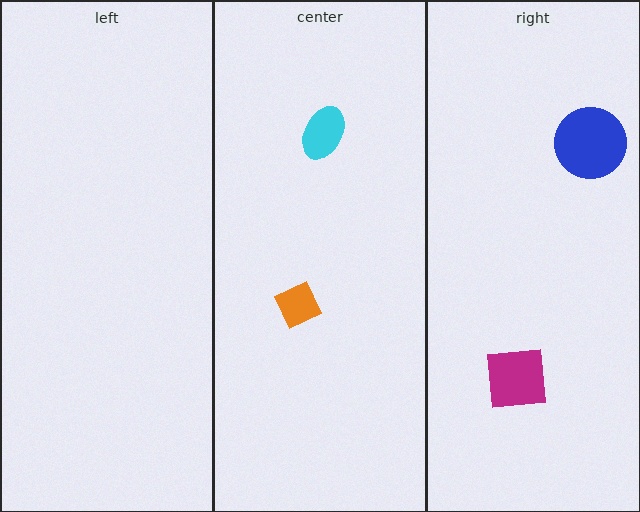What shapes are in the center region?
The orange diamond, the cyan ellipse.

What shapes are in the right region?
The blue circle, the magenta square.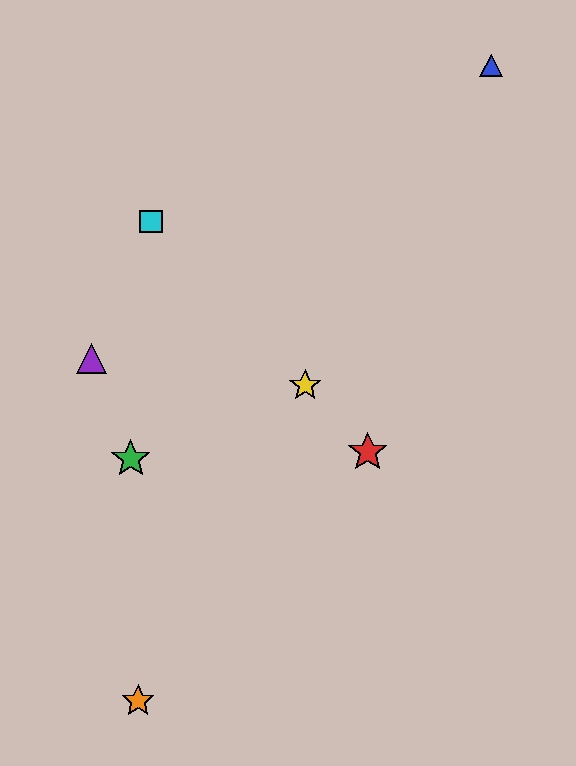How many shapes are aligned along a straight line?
3 shapes (the red star, the yellow star, the cyan square) are aligned along a straight line.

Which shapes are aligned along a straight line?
The red star, the yellow star, the cyan square are aligned along a straight line.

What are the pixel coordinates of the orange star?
The orange star is at (138, 701).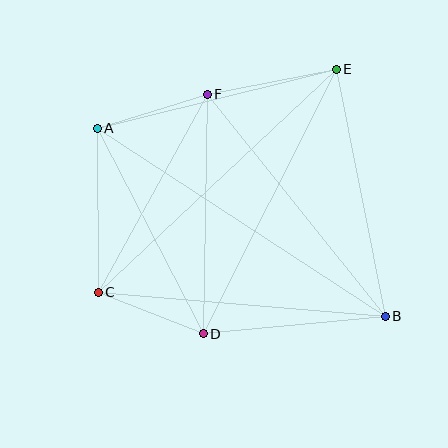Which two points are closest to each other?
Points C and D are closest to each other.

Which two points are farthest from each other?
Points A and B are farthest from each other.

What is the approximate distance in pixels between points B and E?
The distance between B and E is approximately 252 pixels.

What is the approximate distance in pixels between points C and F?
The distance between C and F is approximately 226 pixels.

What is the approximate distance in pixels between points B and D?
The distance between B and D is approximately 183 pixels.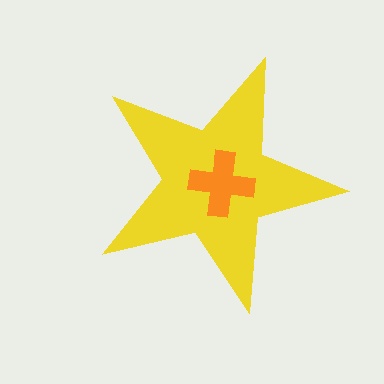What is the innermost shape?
The orange cross.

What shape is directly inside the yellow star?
The orange cross.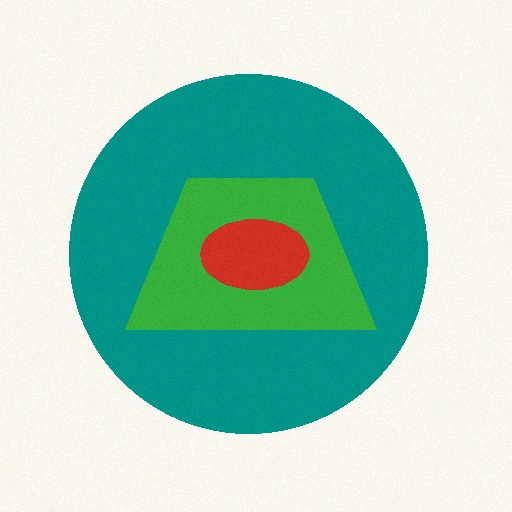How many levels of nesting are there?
3.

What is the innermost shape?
The red ellipse.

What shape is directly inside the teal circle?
The green trapezoid.